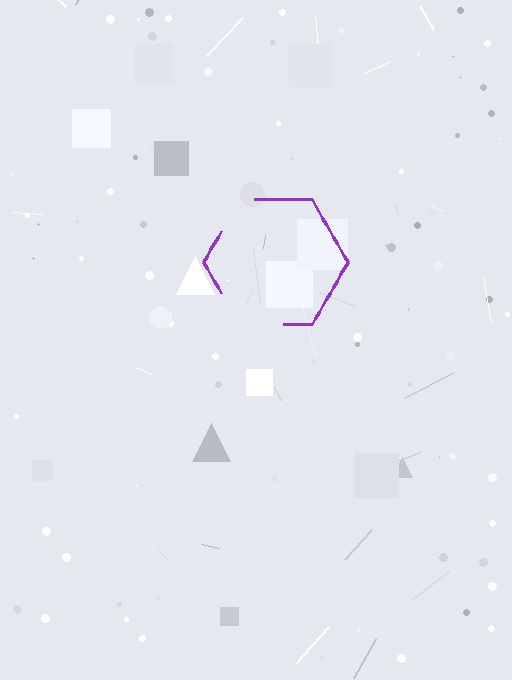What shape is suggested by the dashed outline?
The dashed outline suggests a hexagon.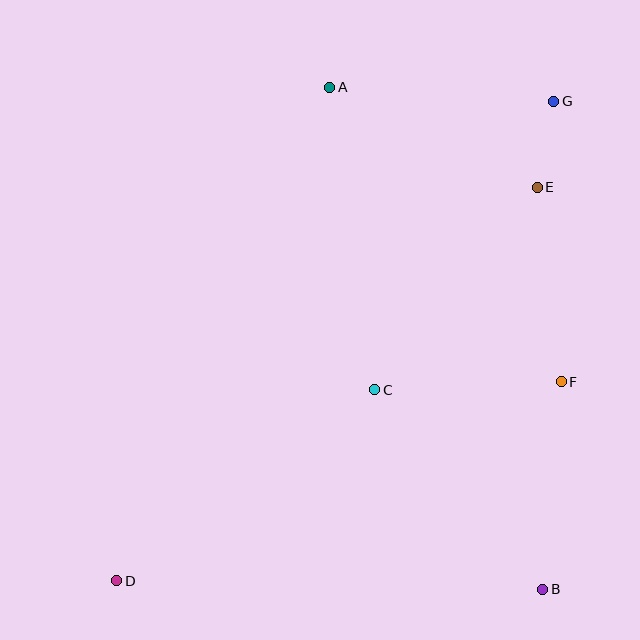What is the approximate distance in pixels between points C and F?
The distance between C and F is approximately 187 pixels.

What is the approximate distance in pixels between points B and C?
The distance between B and C is approximately 261 pixels.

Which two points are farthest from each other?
Points D and G are farthest from each other.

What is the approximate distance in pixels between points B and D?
The distance between B and D is approximately 426 pixels.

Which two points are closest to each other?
Points E and G are closest to each other.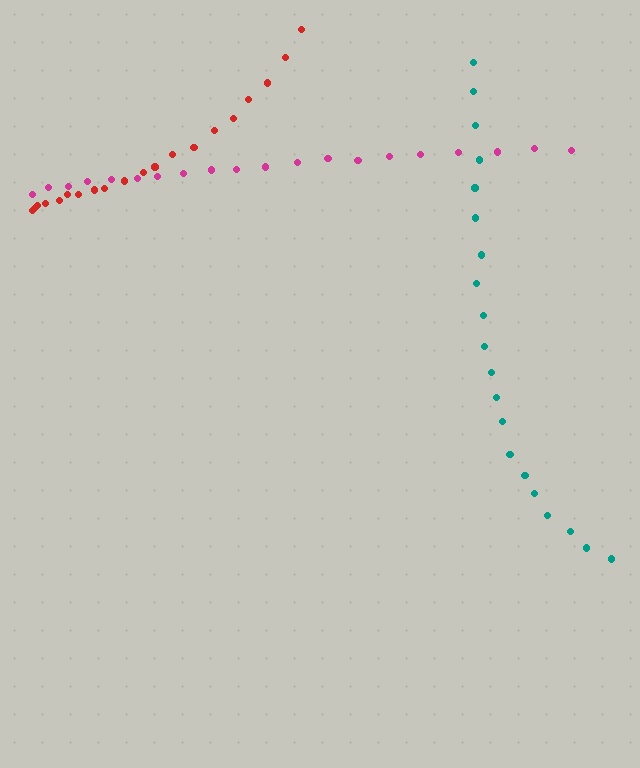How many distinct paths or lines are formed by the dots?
There are 3 distinct paths.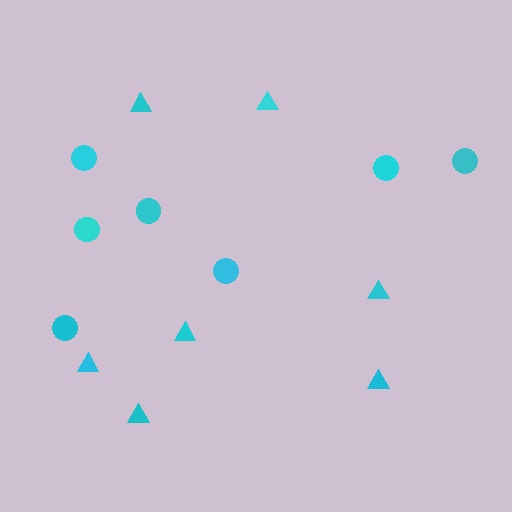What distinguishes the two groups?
There are 2 groups: one group of circles (7) and one group of triangles (7).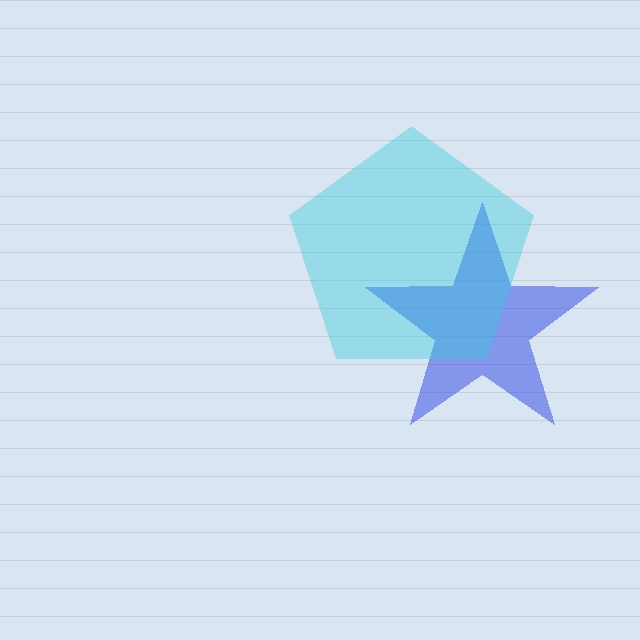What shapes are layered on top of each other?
The layered shapes are: a blue star, a cyan pentagon.